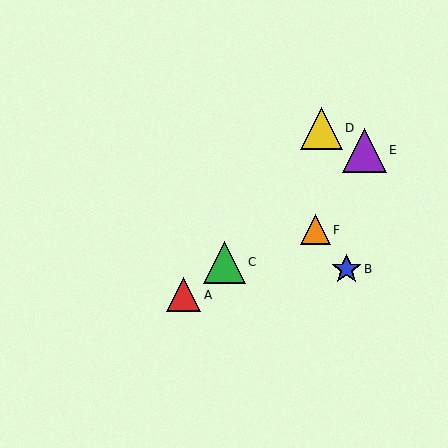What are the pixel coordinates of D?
Object D is at (321, 128).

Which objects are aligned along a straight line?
Objects A, C, E are aligned along a straight line.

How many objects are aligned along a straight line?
3 objects (A, C, E) are aligned along a straight line.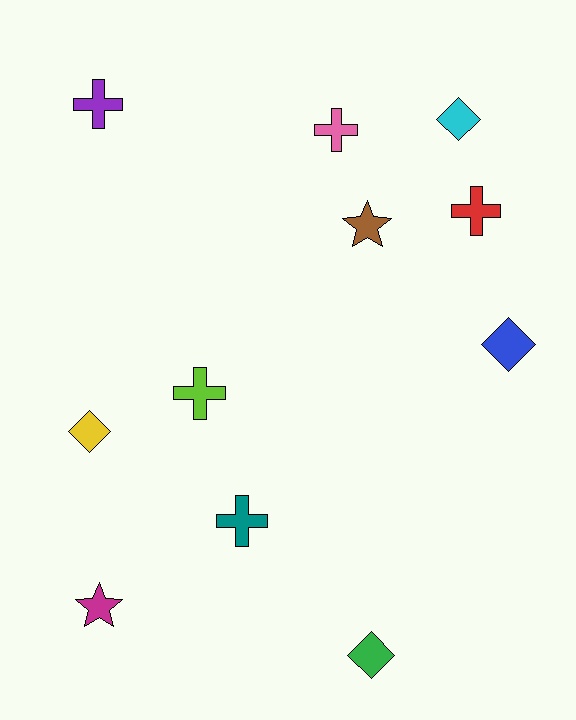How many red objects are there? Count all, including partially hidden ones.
There is 1 red object.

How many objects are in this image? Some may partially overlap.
There are 11 objects.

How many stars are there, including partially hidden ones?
There are 2 stars.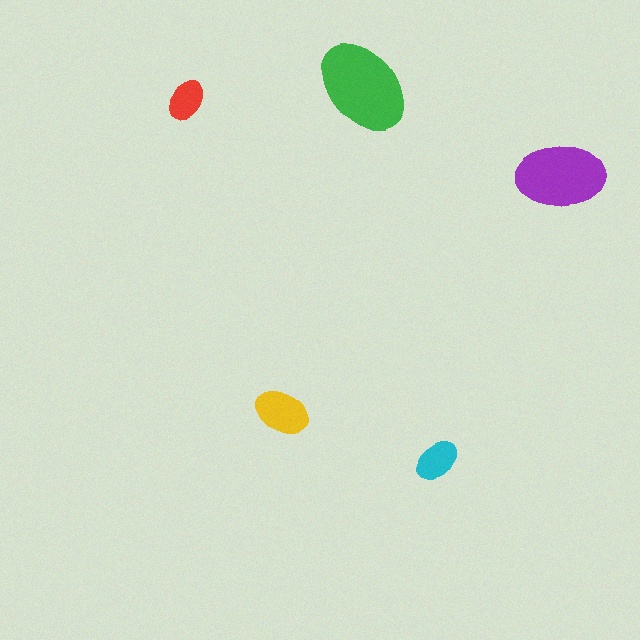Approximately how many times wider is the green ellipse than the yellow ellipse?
About 2 times wider.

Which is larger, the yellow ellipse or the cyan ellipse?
The yellow one.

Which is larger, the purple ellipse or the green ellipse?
The green one.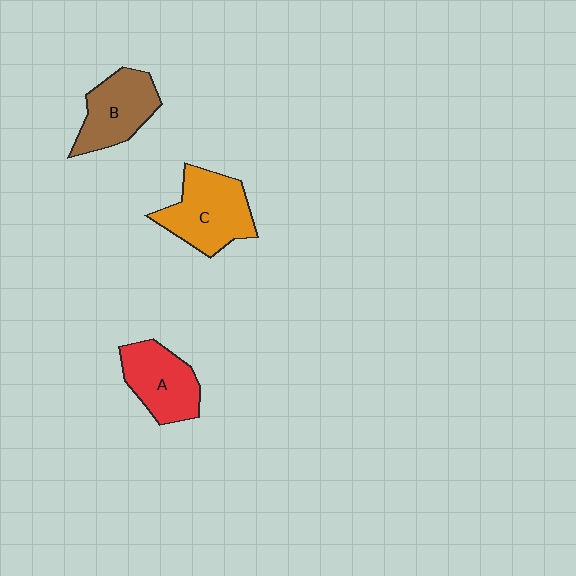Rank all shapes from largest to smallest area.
From largest to smallest: C (orange), B (brown), A (red).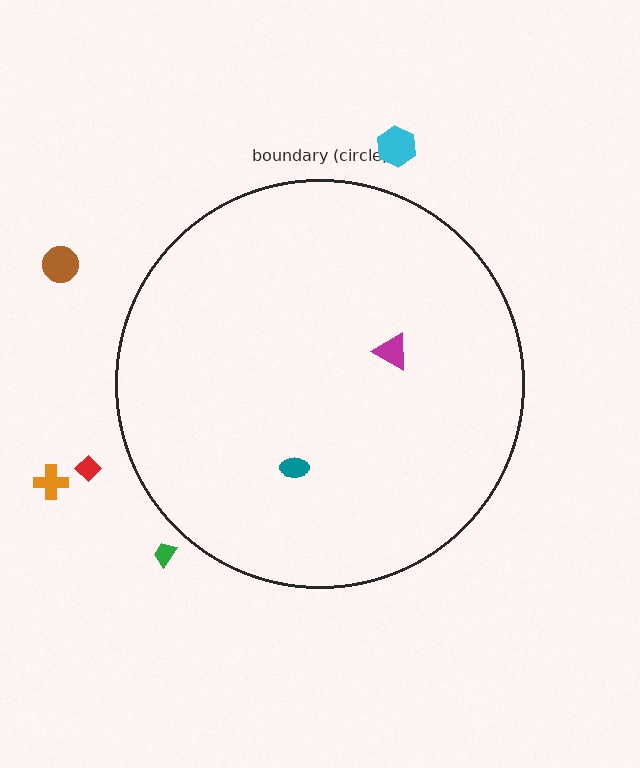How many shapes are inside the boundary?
2 inside, 5 outside.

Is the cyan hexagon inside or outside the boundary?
Outside.